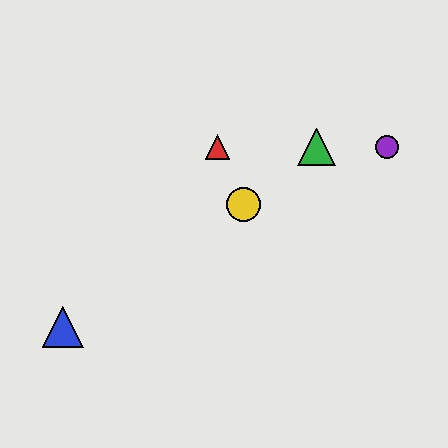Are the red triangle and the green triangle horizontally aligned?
Yes, both are at y≈147.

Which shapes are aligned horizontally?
The red triangle, the green triangle, the purple circle are aligned horizontally.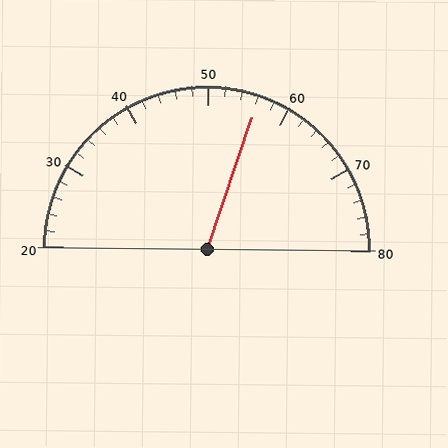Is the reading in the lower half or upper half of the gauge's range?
The reading is in the upper half of the range (20 to 80).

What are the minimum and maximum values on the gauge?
The gauge ranges from 20 to 80.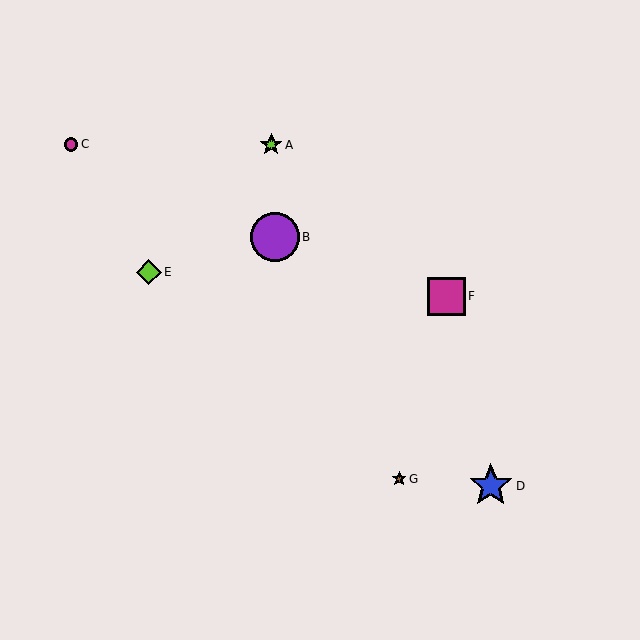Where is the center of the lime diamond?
The center of the lime diamond is at (149, 272).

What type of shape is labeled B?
Shape B is a purple circle.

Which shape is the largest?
The purple circle (labeled B) is the largest.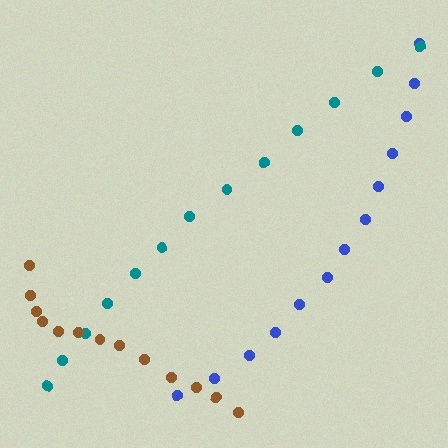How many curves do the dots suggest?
There are 3 distinct paths.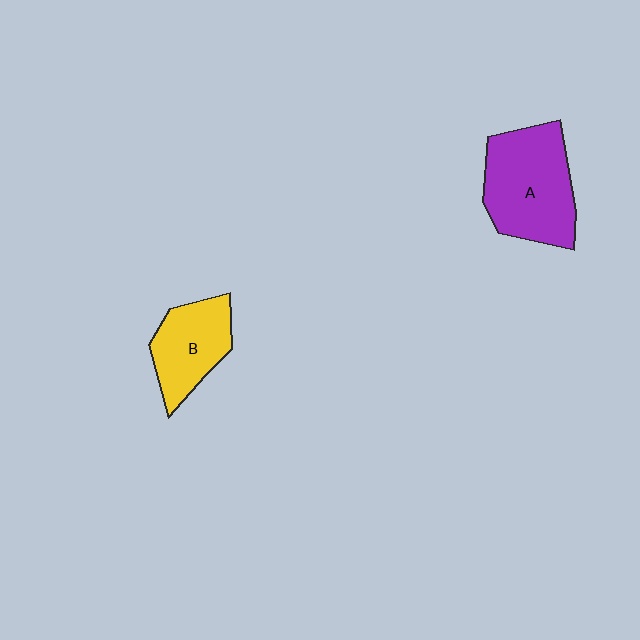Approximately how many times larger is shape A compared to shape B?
Approximately 1.5 times.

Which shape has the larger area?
Shape A (purple).